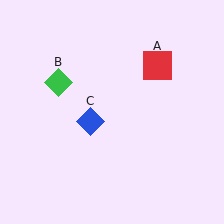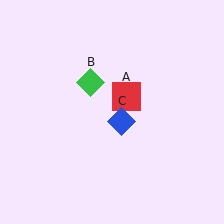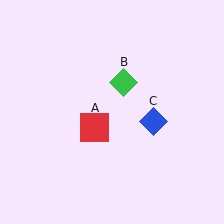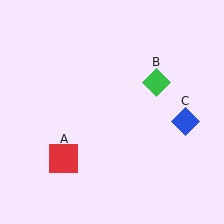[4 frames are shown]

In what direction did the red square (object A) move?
The red square (object A) moved down and to the left.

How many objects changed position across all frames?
3 objects changed position: red square (object A), green diamond (object B), blue diamond (object C).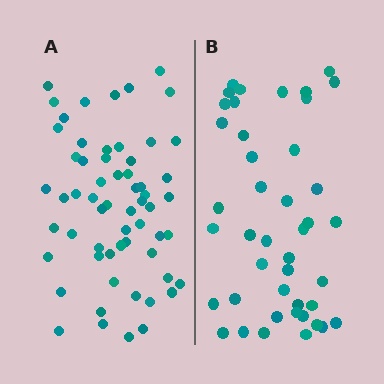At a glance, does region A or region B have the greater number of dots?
Region A (the left region) has more dots.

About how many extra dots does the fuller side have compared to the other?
Region A has approximately 15 more dots than region B.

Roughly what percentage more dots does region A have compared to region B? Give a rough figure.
About 40% more.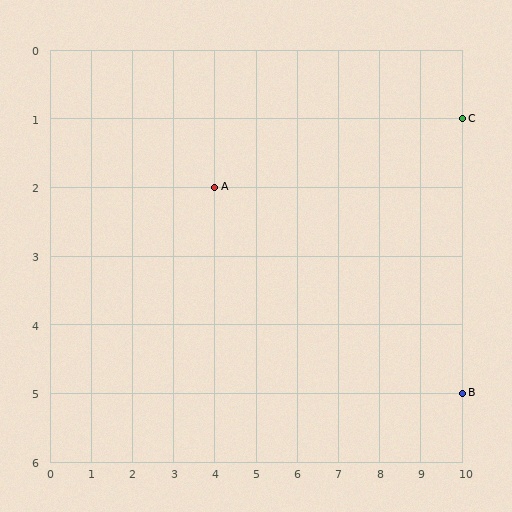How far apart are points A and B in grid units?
Points A and B are 6 columns and 3 rows apart (about 6.7 grid units diagonally).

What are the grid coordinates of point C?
Point C is at grid coordinates (10, 1).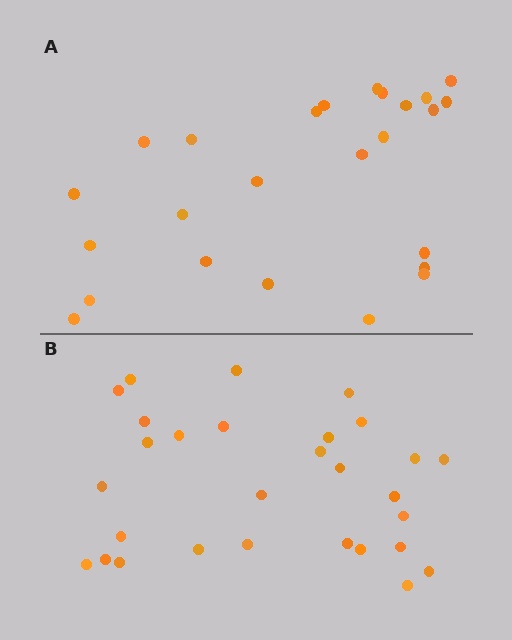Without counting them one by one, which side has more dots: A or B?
Region B (the bottom region) has more dots.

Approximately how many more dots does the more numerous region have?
Region B has about 4 more dots than region A.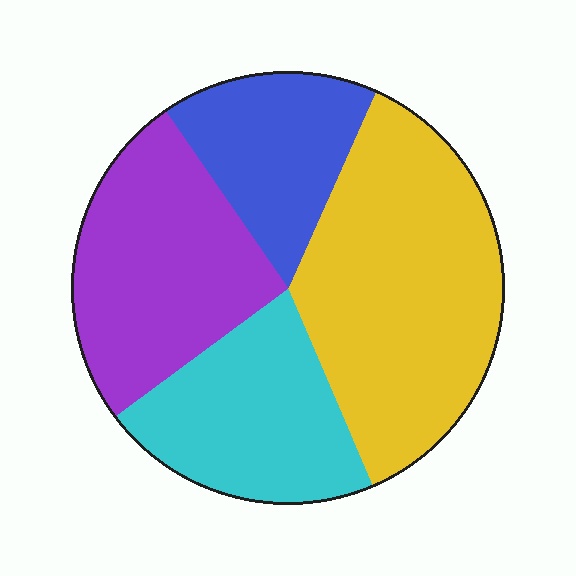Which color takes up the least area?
Blue, at roughly 15%.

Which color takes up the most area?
Yellow, at roughly 35%.